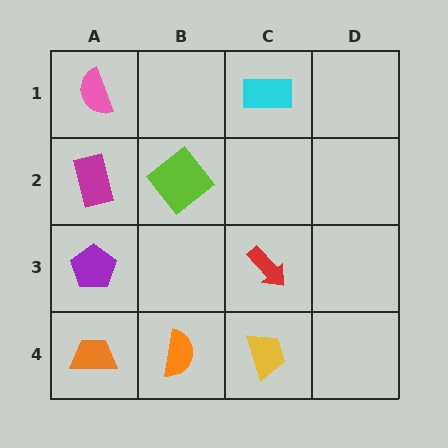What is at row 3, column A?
A purple pentagon.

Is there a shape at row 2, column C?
No, that cell is empty.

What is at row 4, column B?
An orange semicircle.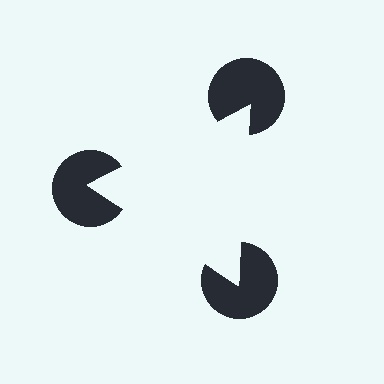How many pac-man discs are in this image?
There are 3 — one at each vertex of the illusory triangle.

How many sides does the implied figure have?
3 sides.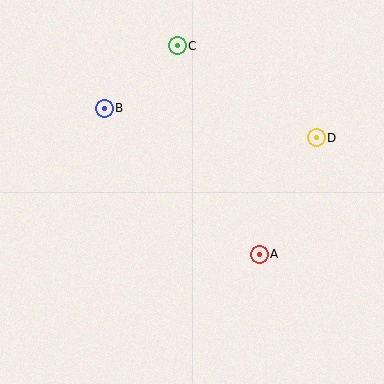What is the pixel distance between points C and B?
The distance between C and B is 96 pixels.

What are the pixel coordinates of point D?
Point D is at (316, 138).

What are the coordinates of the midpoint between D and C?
The midpoint between D and C is at (247, 92).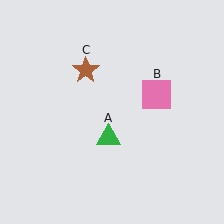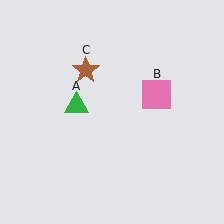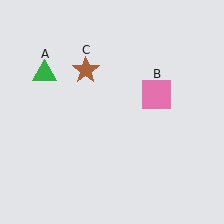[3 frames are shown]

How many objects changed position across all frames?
1 object changed position: green triangle (object A).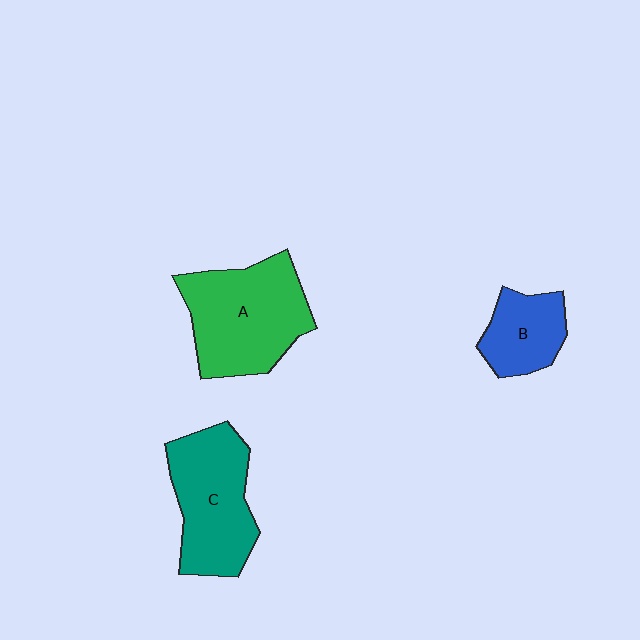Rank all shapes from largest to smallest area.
From largest to smallest: A (green), C (teal), B (blue).